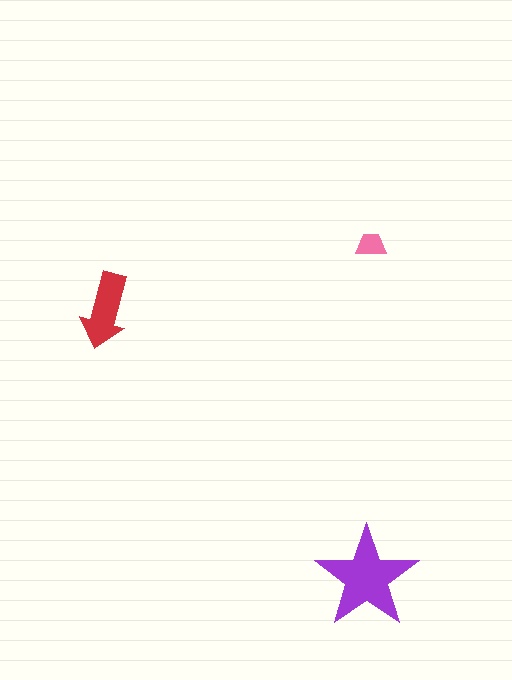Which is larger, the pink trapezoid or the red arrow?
The red arrow.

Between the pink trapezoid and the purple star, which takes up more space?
The purple star.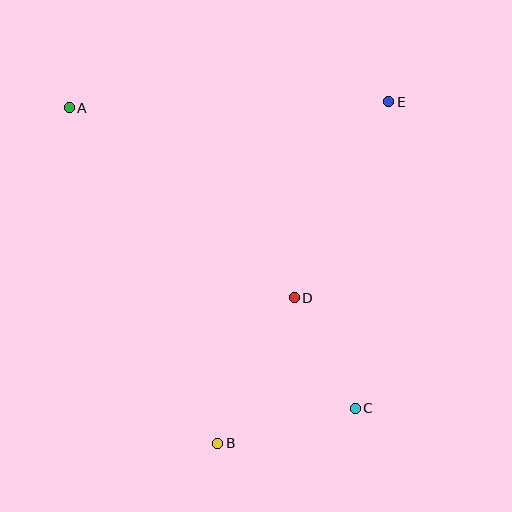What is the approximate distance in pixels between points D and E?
The distance between D and E is approximately 217 pixels.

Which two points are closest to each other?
Points C and D are closest to each other.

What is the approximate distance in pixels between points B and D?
The distance between B and D is approximately 165 pixels.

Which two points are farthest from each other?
Points A and C are farthest from each other.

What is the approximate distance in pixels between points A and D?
The distance between A and D is approximately 294 pixels.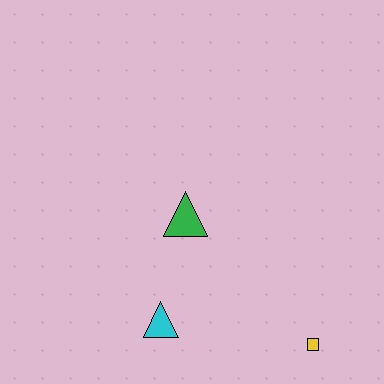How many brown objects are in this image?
There are no brown objects.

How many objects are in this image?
There are 3 objects.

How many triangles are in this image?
There are 2 triangles.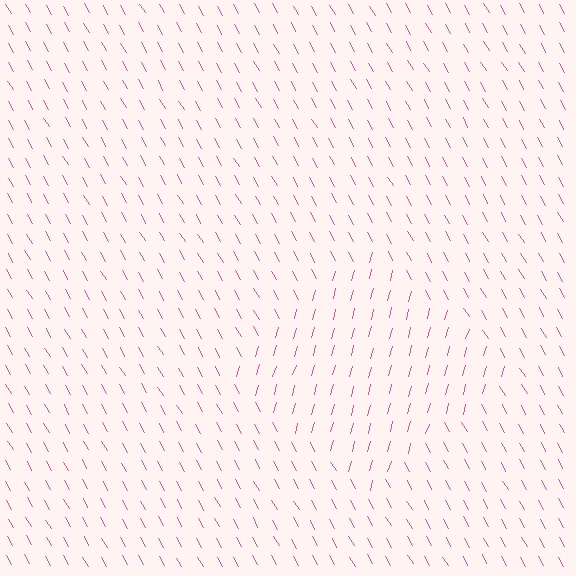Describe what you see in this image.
The image is filled with small pink line segments. A diamond region in the image has lines oriented differently from the surrounding lines, creating a visible texture boundary.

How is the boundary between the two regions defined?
The boundary is defined purely by a change in line orientation (approximately 45 degrees difference). All lines are the same color and thickness.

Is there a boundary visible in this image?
Yes, there is a texture boundary formed by a change in line orientation.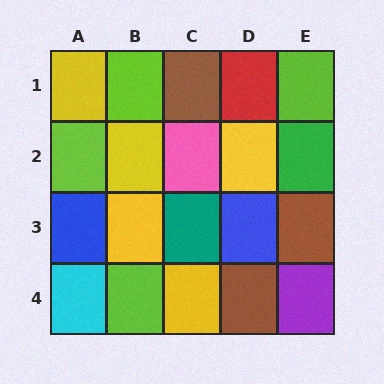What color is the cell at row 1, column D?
Red.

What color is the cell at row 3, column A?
Blue.